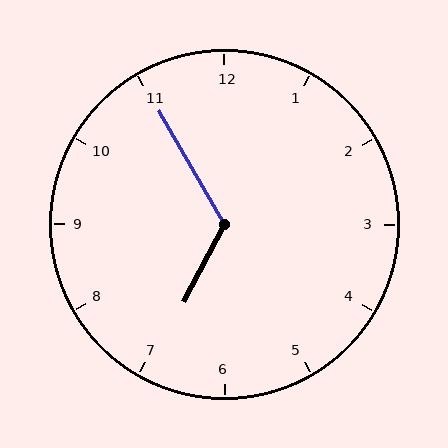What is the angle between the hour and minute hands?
Approximately 122 degrees.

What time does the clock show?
6:55.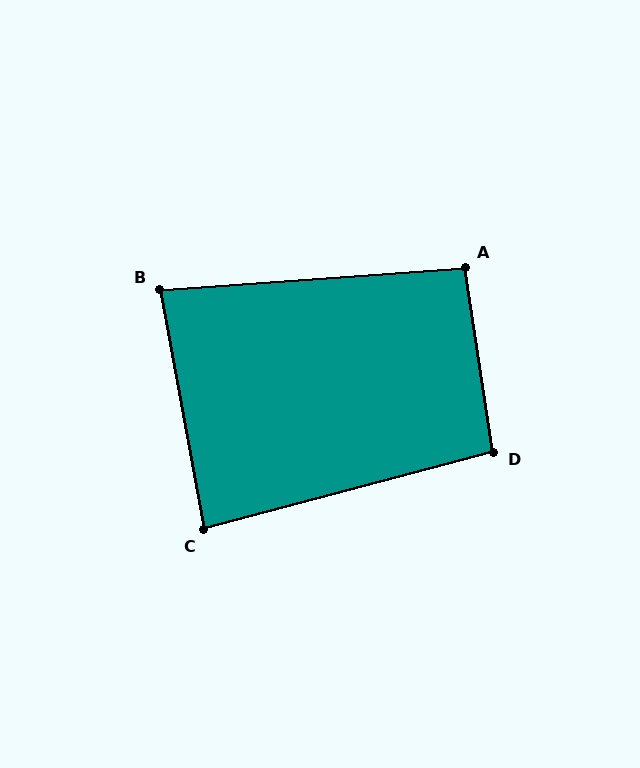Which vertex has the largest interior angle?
D, at approximately 96 degrees.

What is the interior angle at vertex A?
Approximately 95 degrees (approximately right).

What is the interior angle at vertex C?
Approximately 85 degrees (approximately right).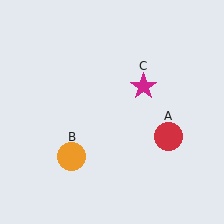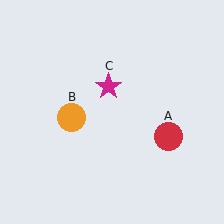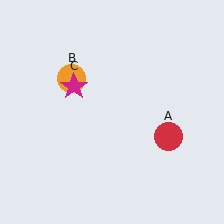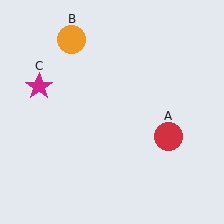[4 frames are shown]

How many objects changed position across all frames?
2 objects changed position: orange circle (object B), magenta star (object C).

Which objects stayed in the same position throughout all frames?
Red circle (object A) remained stationary.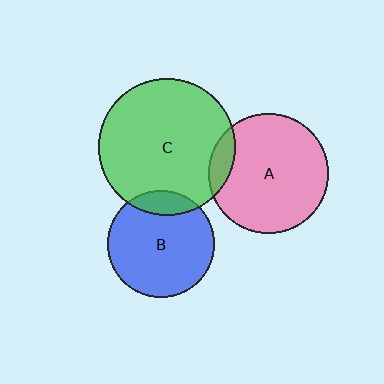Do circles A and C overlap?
Yes.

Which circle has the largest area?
Circle C (green).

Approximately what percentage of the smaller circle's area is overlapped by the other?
Approximately 10%.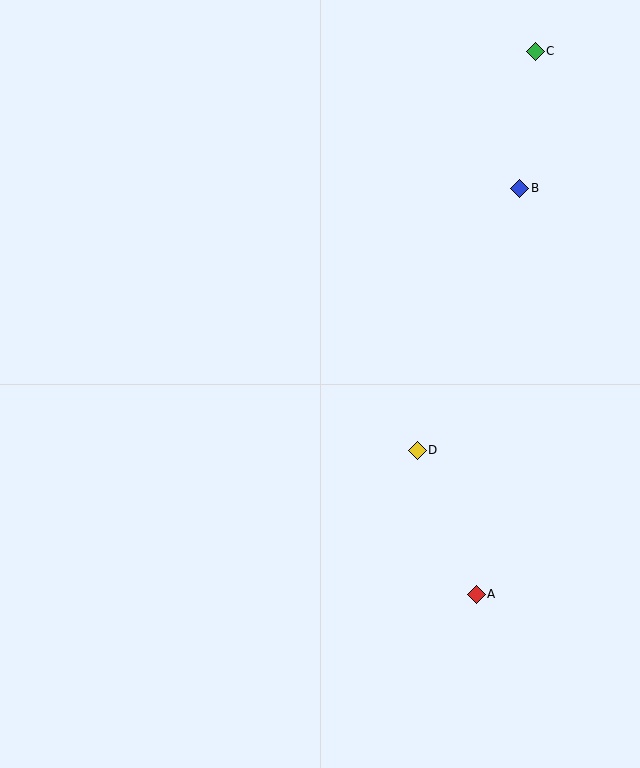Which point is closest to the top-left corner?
Point C is closest to the top-left corner.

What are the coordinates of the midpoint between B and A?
The midpoint between B and A is at (498, 391).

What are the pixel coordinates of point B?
Point B is at (520, 188).